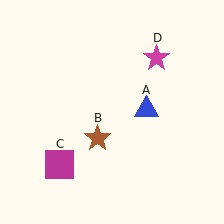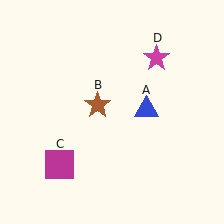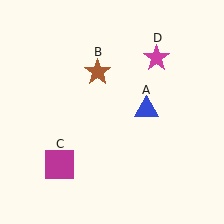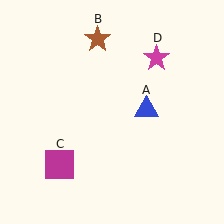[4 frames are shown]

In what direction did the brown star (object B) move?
The brown star (object B) moved up.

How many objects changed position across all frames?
1 object changed position: brown star (object B).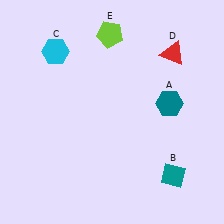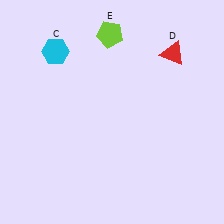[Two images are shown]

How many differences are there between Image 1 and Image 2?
There are 2 differences between the two images.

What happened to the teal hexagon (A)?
The teal hexagon (A) was removed in Image 2. It was in the top-right area of Image 1.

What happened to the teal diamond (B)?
The teal diamond (B) was removed in Image 2. It was in the bottom-right area of Image 1.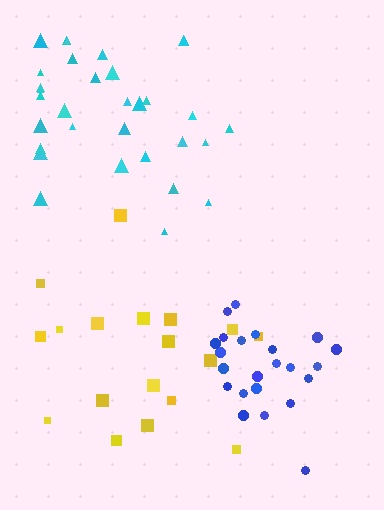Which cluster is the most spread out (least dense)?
Yellow.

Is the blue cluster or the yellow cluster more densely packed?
Blue.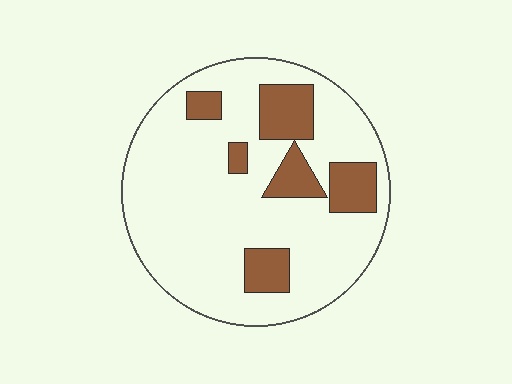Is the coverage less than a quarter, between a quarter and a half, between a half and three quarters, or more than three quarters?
Less than a quarter.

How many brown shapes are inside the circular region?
6.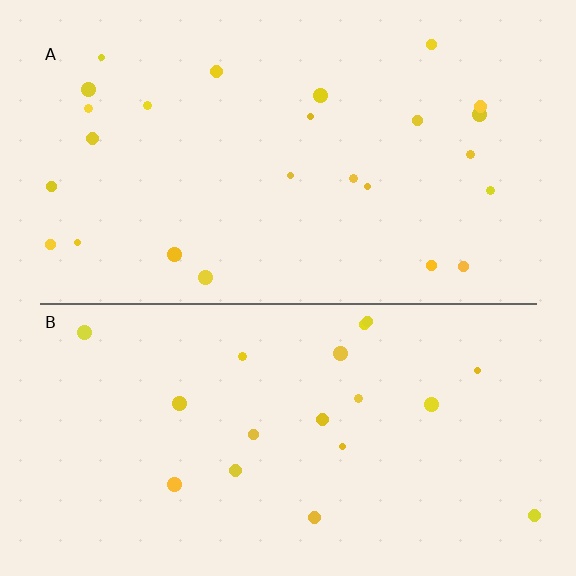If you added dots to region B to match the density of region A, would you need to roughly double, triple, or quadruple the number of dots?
Approximately double.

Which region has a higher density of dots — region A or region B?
A (the top).